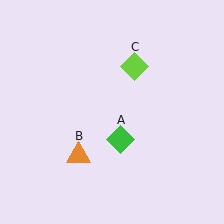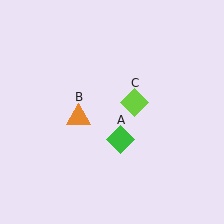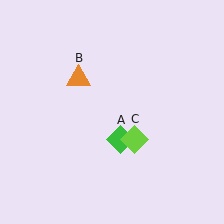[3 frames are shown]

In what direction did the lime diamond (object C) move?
The lime diamond (object C) moved down.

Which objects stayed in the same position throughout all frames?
Green diamond (object A) remained stationary.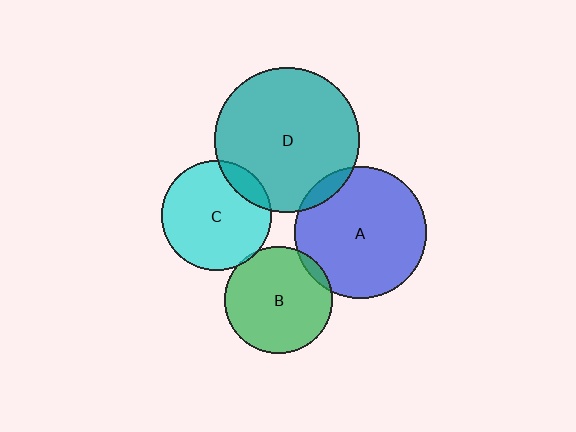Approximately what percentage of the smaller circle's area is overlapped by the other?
Approximately 5%.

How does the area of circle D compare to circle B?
Approximately 1.8 times.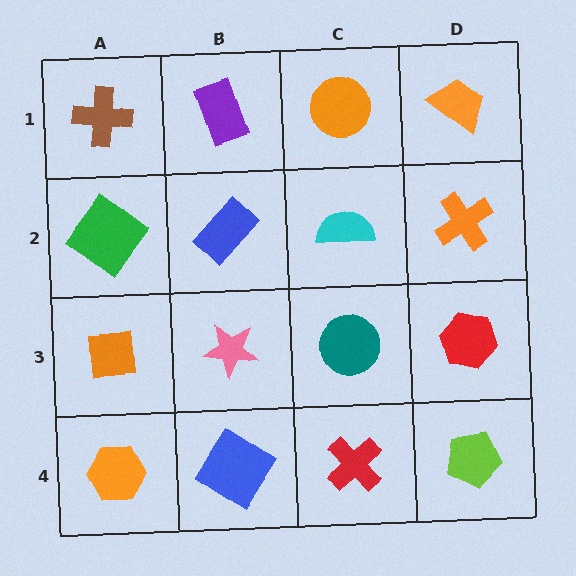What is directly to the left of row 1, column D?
An orange circle.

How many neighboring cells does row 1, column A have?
2.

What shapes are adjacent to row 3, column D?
An orange cross (row 2, column D), a lime pentagon (row 4, column D), a teal circle (row 3, column C).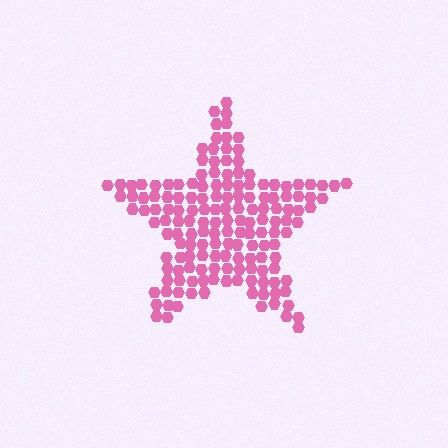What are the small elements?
The small elements are hexagons.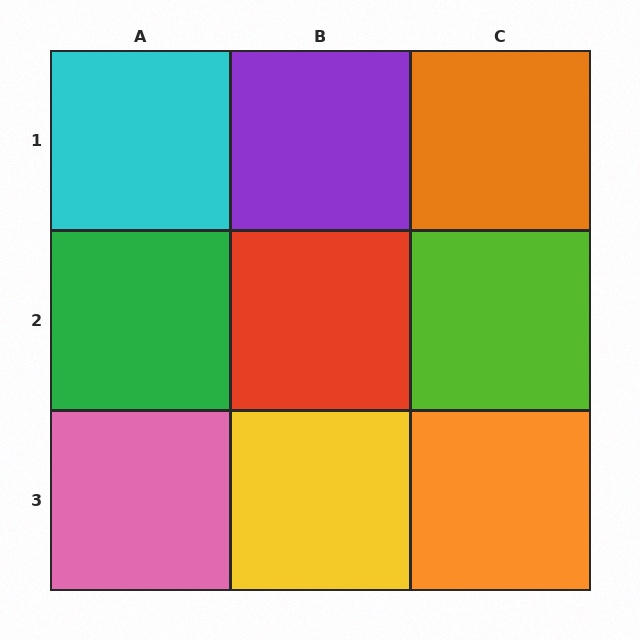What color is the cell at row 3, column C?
Orange.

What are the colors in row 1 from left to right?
Cyan, purple, orange.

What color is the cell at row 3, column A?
Pink.